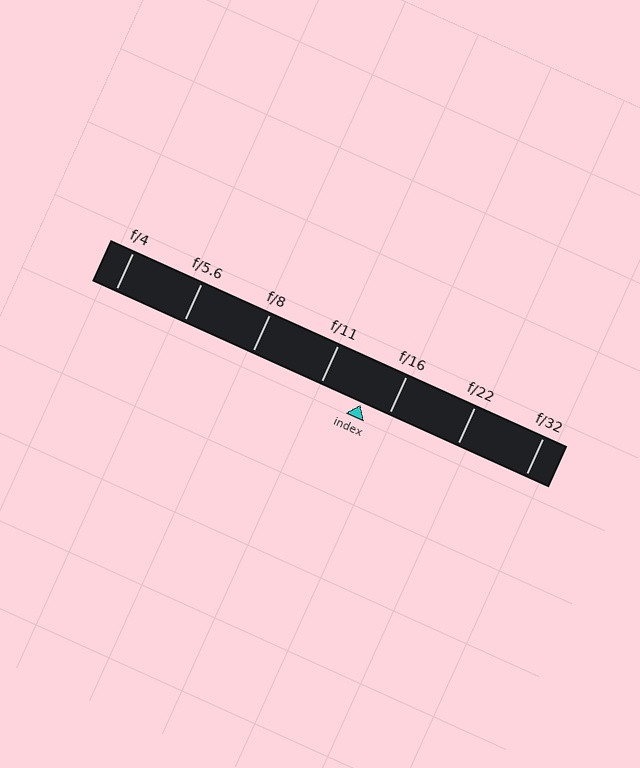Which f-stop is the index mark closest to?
The index mark is closest to f/16.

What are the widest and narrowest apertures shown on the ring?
The widest aperture shown is f/4 and the narrowest is f/32.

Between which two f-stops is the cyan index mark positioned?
The index mark is between f/11 and f/16.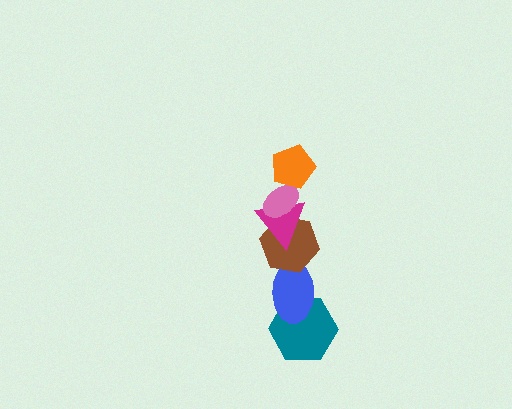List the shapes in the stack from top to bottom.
From top to bottom: the orange pentagon, the pink ellipse, the magenta triangle, the brown hexagon, the blue ellipse, the teal hexagon.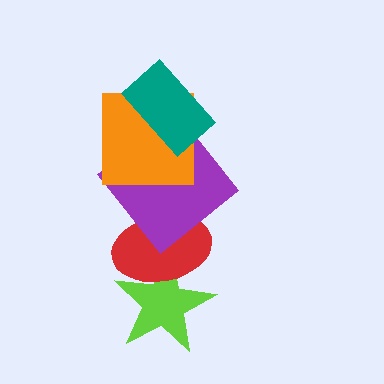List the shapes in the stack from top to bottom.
From top to bottom: the teal rectangle, the orange square, the purple diamond, the red ellipse, the lime star.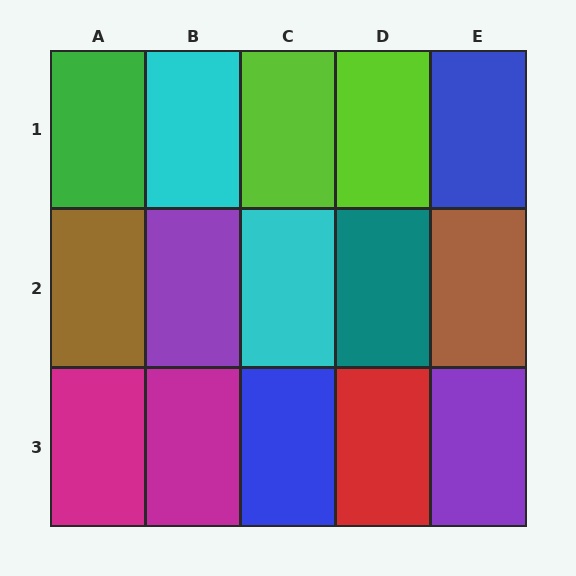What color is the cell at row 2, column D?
Teal.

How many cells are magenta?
2 cells are magenta.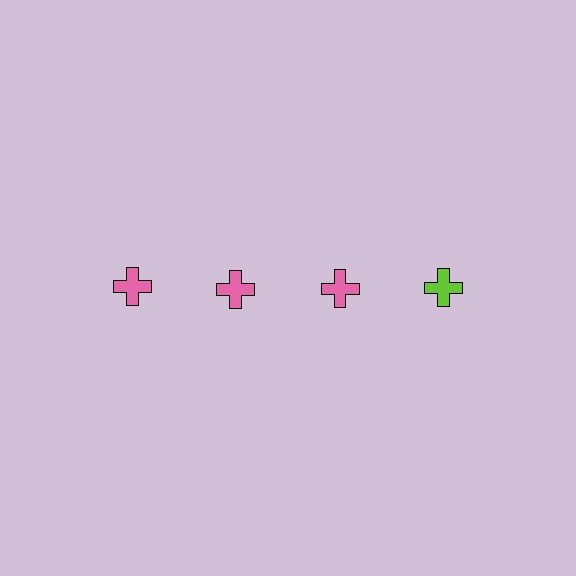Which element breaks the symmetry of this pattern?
The lime cross in the top row, second from right column breaks the symmetry. All other shapes are pink crosses.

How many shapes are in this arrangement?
There are 4 shapes arranged in a grid pattern.